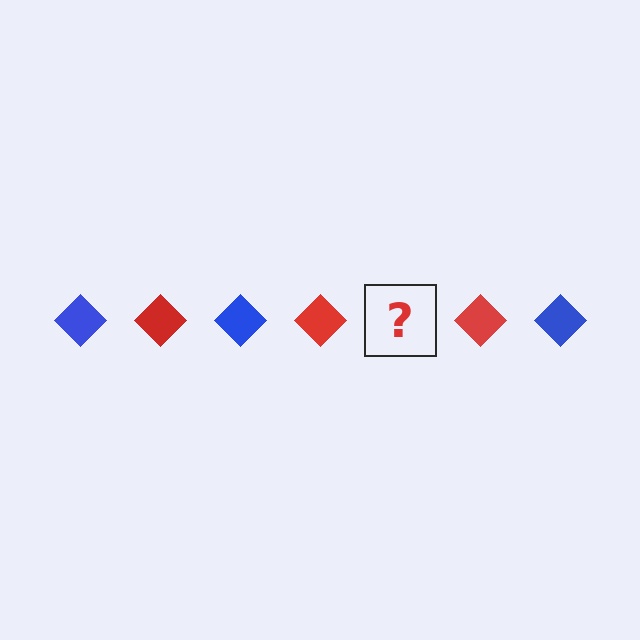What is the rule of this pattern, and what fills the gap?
The rule is that the pattern cycles through blue, red diamonds. The gap should be filled with a blue diamond.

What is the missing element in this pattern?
The missing element is a blue diamond.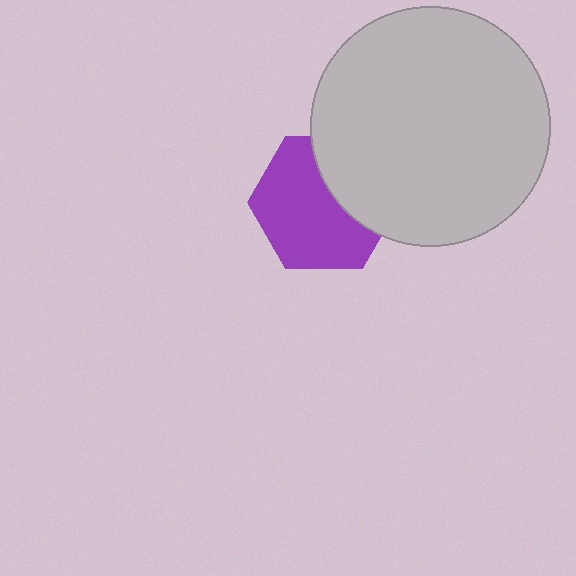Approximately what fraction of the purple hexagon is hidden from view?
Roughly 35% of the purple hexagon is hidden behind the light gray circle.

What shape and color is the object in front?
The object in front is a light gray circle.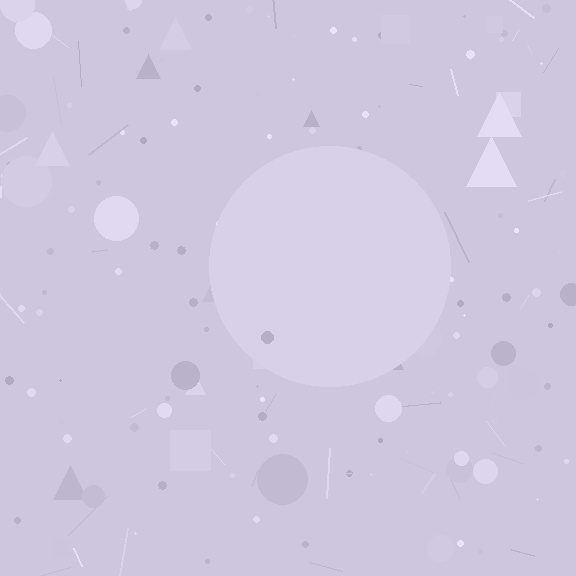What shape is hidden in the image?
A circle is hidden in the image.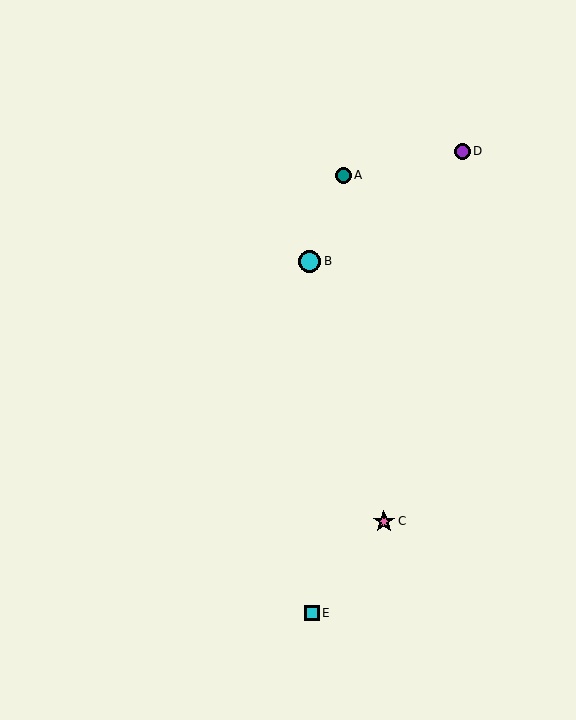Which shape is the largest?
The cyan circle (labeled B) is the largest.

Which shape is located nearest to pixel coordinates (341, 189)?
The teal circle (labeled A) at (344, 175) is nearest to that location.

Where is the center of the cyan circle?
The center of the cyan circle is at (310, 261).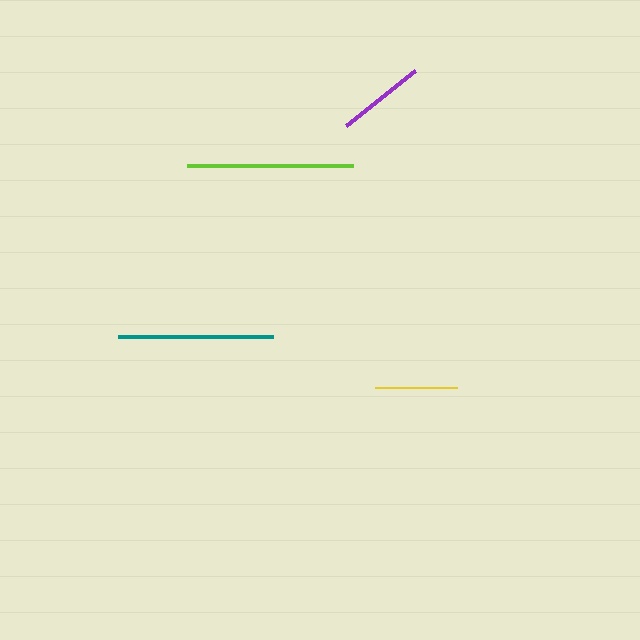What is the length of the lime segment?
The lime segment is approximately 167 pixels long.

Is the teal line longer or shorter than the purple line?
The teal line is longer than the purple line.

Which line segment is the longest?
The lime line is the longest at approximately 167 pixels.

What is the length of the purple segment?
The purple segment is approximately 88 pixels long.